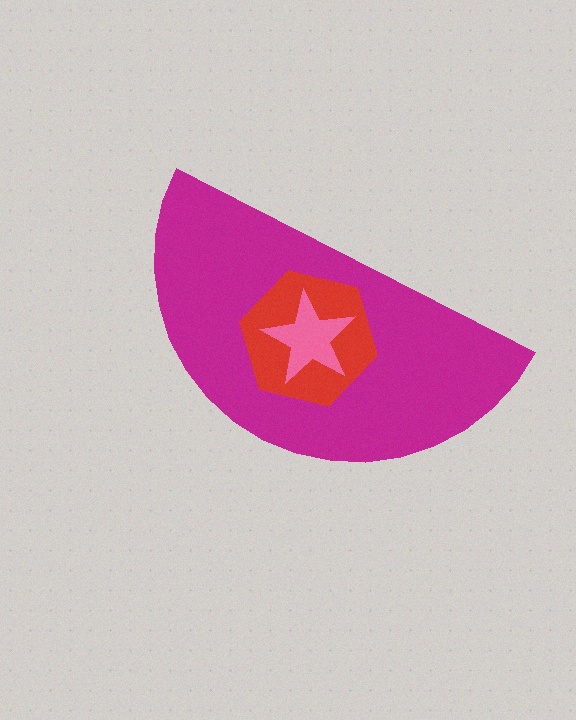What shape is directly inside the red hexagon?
The pink star.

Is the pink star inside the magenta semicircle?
Yes.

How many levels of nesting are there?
3.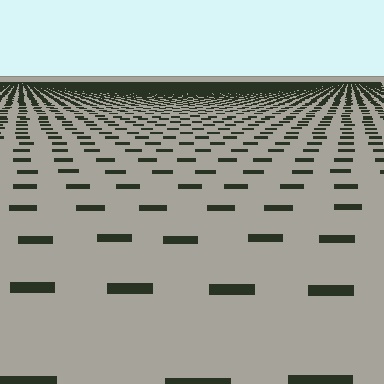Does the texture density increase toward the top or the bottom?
Density increases toward the top.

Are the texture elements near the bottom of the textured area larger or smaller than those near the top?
Larger. Near the bottom, elements are closer to the viewer and appear at a bigger on-screen size.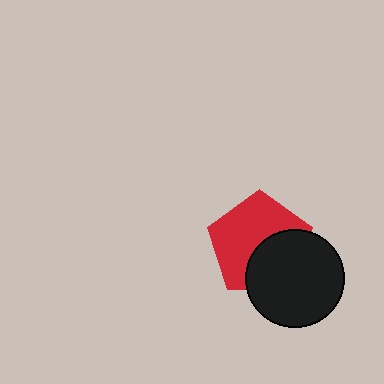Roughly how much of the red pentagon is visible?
About half of it is visible (roughly 60%).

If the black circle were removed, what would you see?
You would see the complete red pentagon.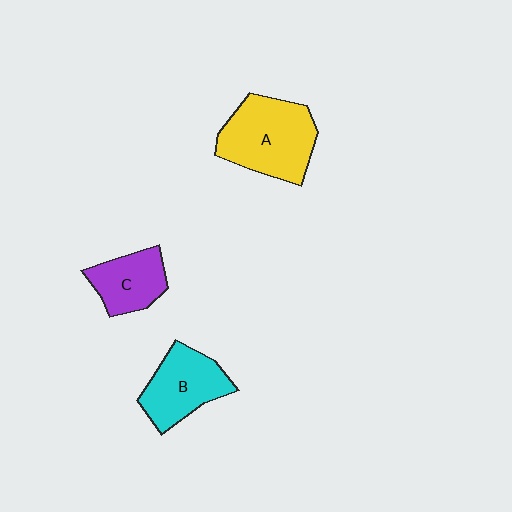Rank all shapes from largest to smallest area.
From largest to smallest: A (yellow), B (cyan), C (purple).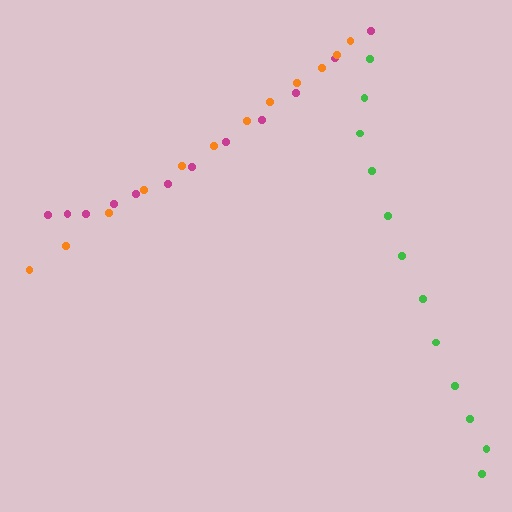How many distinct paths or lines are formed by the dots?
There are 3 distinct paths.